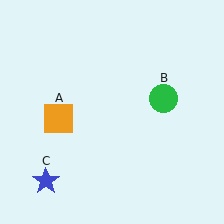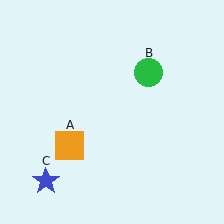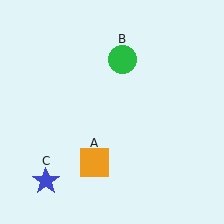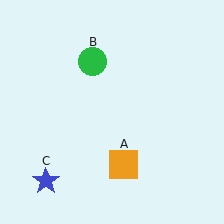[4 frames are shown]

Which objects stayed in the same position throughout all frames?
Blue star (object C) remained stationary.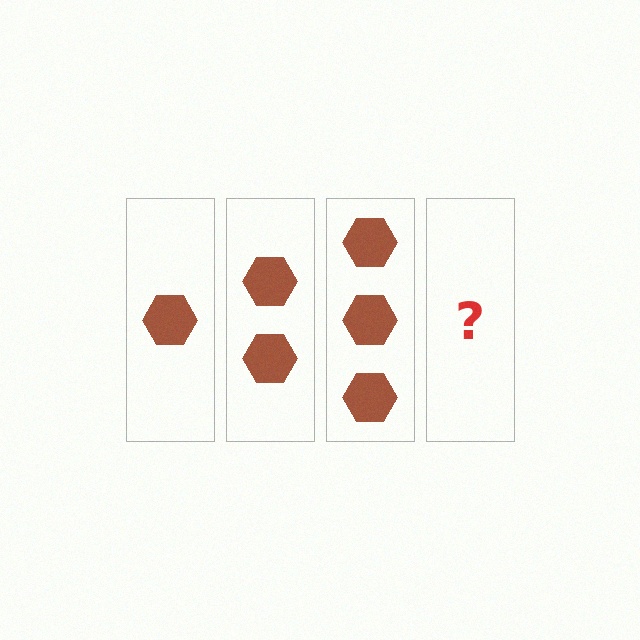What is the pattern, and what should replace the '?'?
The pattern is that each step adds one more hexagon. The '?' should be 4 hexagons.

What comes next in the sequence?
The next element should be 4 hexagons.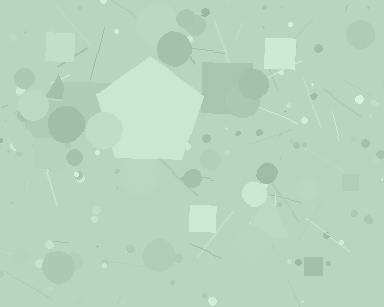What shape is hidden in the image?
A pentagon is hidden in the image.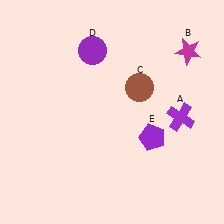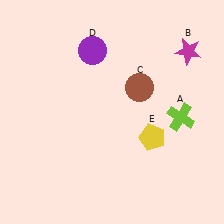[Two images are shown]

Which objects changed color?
A changed from purple to lime. E changed from purple to yellow.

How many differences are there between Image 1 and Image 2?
There are 2 differences between the two images.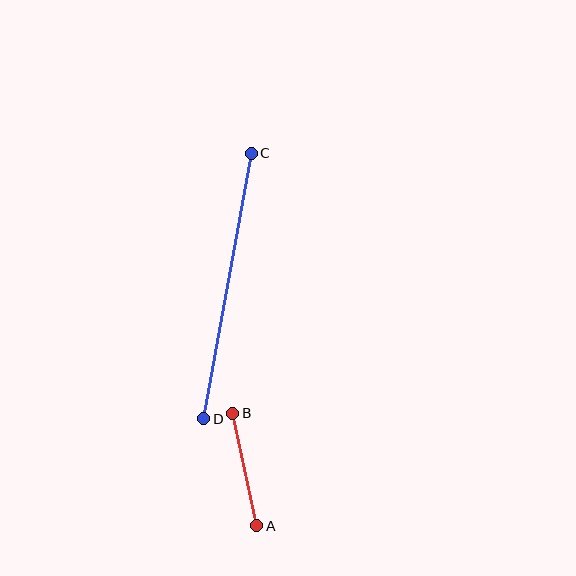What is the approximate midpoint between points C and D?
The midpoint is at approximately (227, 286) pixels.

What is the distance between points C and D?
The distance is approximately 269 pixels.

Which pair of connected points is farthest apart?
Points C and D are farthest apart.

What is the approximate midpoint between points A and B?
The midpoint is at approximately (245, 470) pixels.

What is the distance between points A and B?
The distance is approximately 115 pixels.